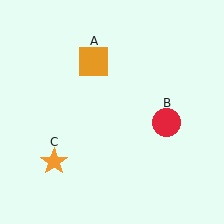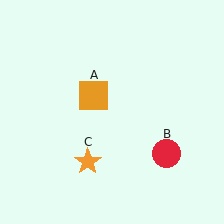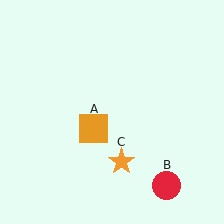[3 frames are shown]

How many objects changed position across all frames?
3 objects changed position: orange square (object A), red circle (object B), orange star (object C).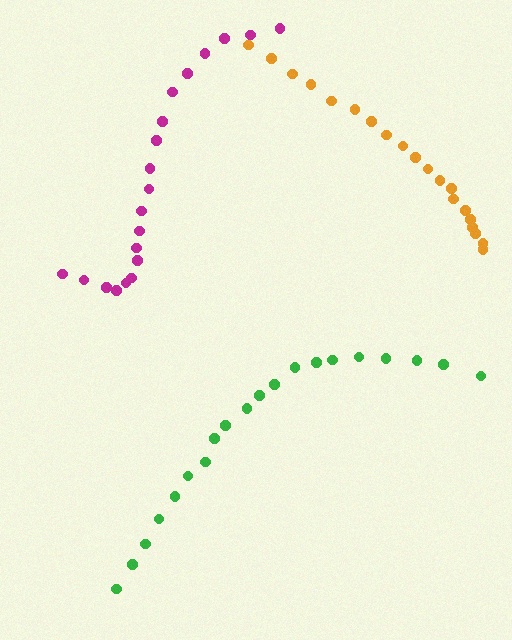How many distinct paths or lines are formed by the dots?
There are 3 distinct paths.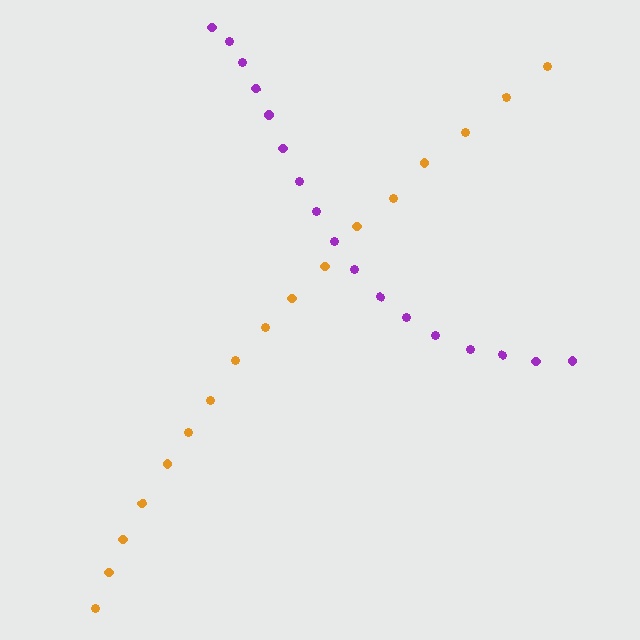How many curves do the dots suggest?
There are 2 distinct paths.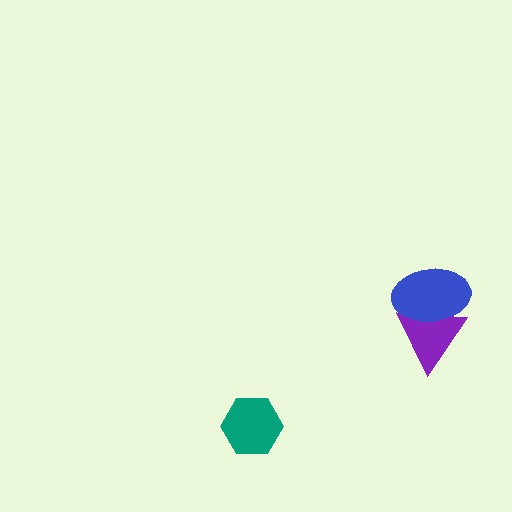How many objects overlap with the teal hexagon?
0 objects overlap with the teal hexagon.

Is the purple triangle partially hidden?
Yes, it is partially covered by another shape.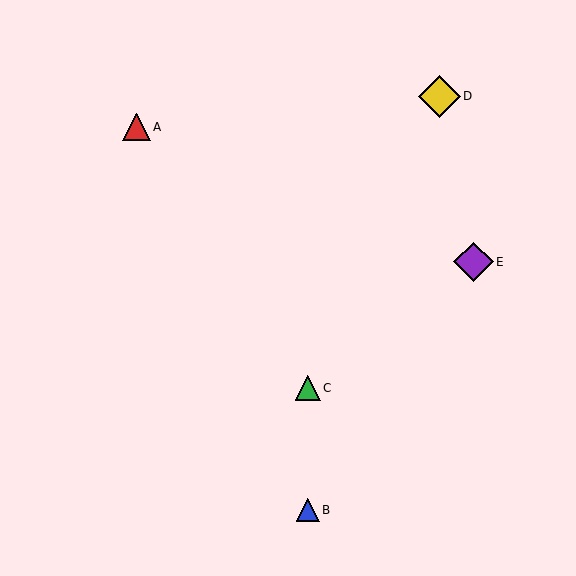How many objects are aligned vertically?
2 objects (B, C) are aligned vertically.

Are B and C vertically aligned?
Yes, both are at x≈308.